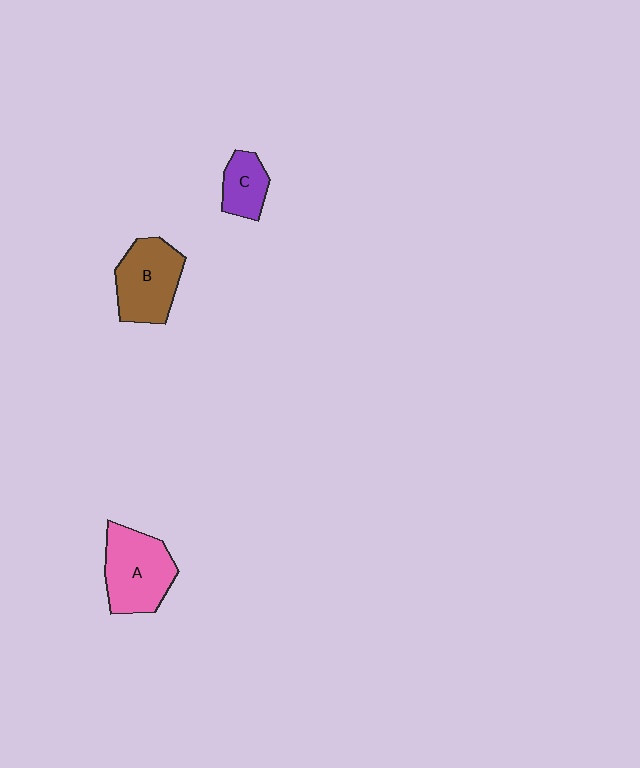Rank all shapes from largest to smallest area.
From largest to smallest: A (pink), B (brown), C (purple).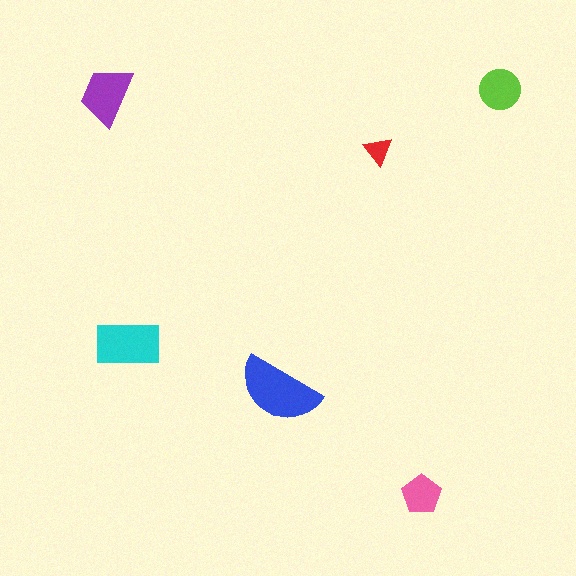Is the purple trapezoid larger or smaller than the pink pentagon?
Larger.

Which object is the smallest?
The red triangle.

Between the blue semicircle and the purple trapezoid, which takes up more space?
The blue semicircle.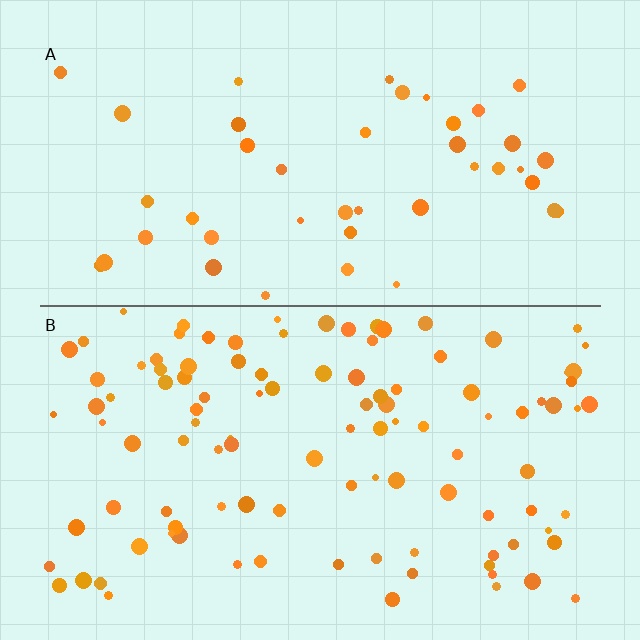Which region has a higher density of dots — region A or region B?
B (the bottom).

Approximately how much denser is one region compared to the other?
Approximately 2.5× — region B over region A.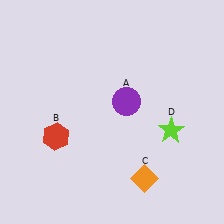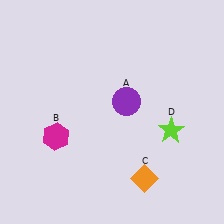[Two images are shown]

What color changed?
The hexagon (B) changed from red in Image 1 to magenta in Image 2.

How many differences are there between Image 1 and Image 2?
There is 1 difference between the two images.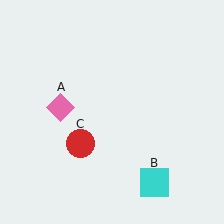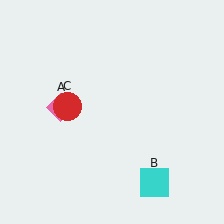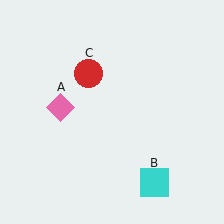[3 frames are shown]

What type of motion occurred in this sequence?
The red circle (object C) rotated clockwise around the center of the scene.